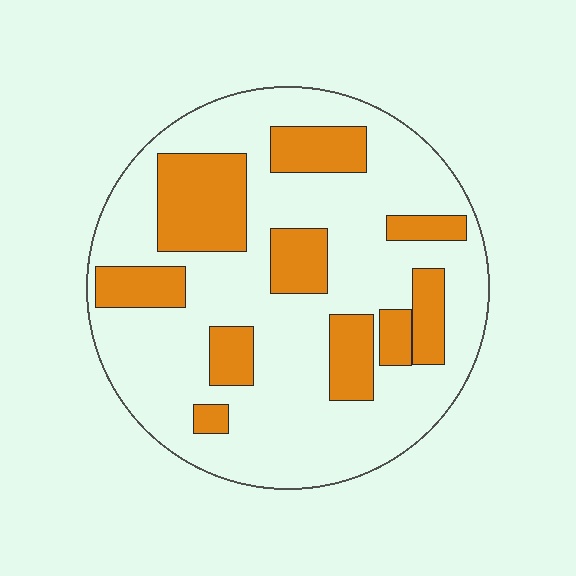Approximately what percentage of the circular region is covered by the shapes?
Approximately 30%.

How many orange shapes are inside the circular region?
10.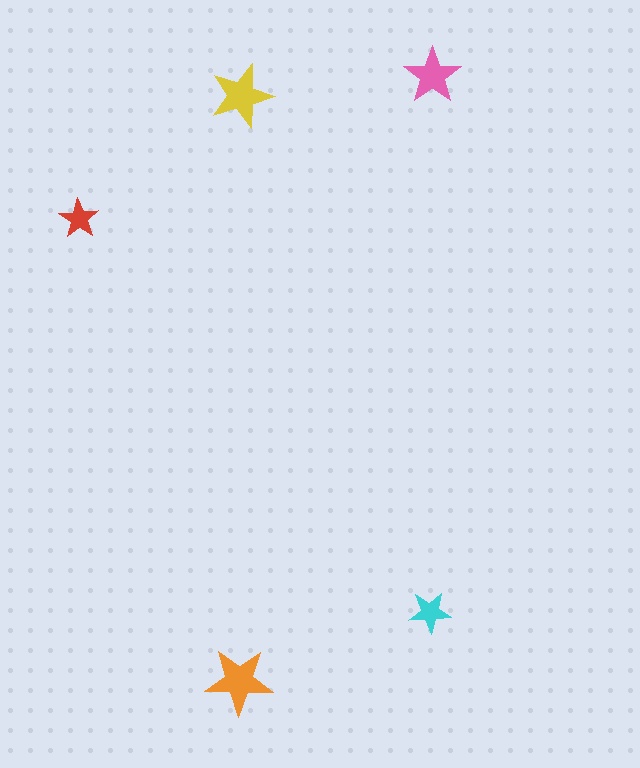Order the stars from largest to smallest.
the orange one, the yellow one, the pink one, the cyan one, the red one.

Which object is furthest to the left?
The red star is leftmost.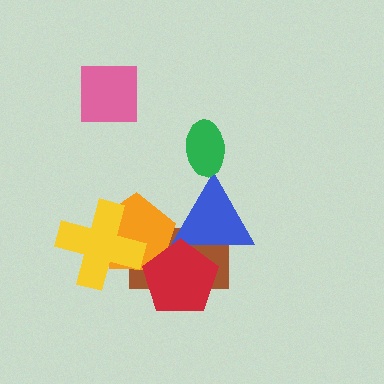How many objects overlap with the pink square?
0 objects overlap with the pink square.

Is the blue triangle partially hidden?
Yes, it is partially covered by another shape.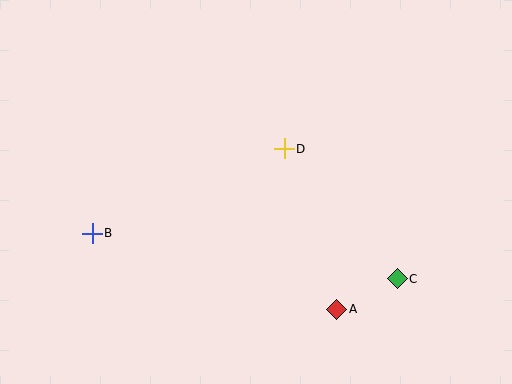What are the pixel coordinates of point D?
Point D is at (284, 149).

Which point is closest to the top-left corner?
Point B is closest to the top-left corner.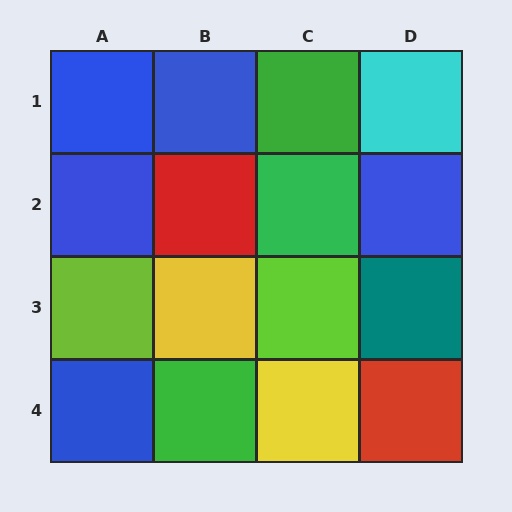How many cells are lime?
2 cells are lime.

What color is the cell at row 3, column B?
Yellow.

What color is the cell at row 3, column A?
Lime.